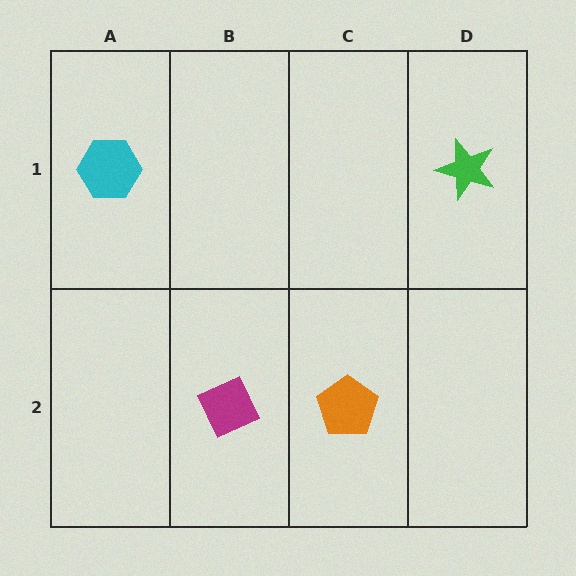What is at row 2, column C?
An orange pentagon.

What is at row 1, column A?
A cyan hexagon.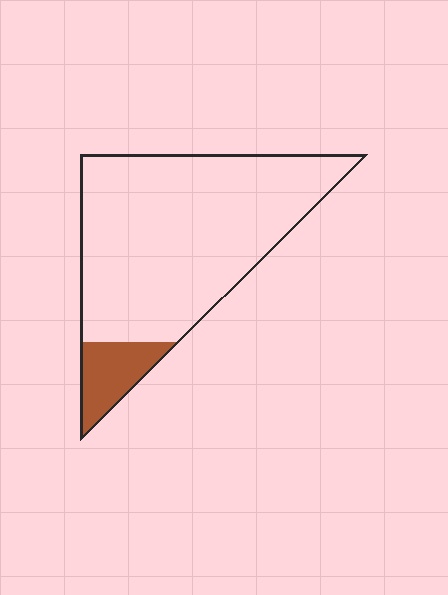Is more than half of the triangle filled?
No.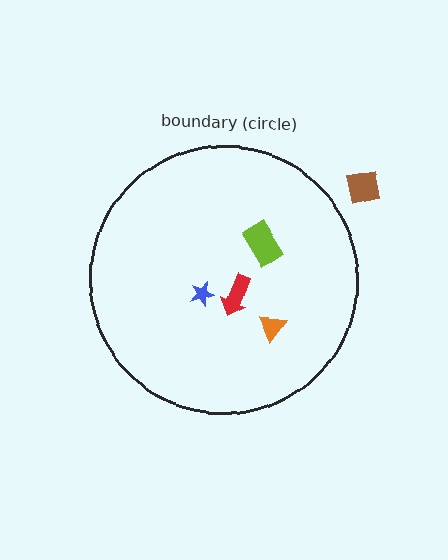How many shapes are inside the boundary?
4 inside, 1 outside.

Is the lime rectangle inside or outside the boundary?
Inside.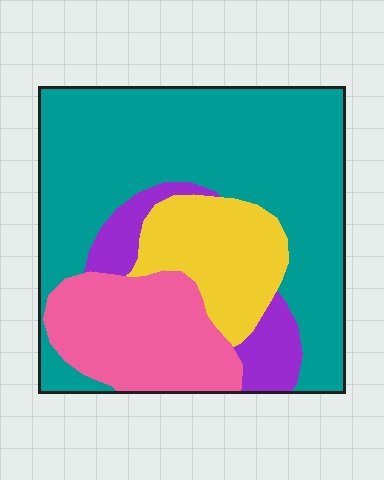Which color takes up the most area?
Teal, at roughly 55%.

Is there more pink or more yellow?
Pink.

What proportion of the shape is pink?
Pink takes up less than a quarter of the shape.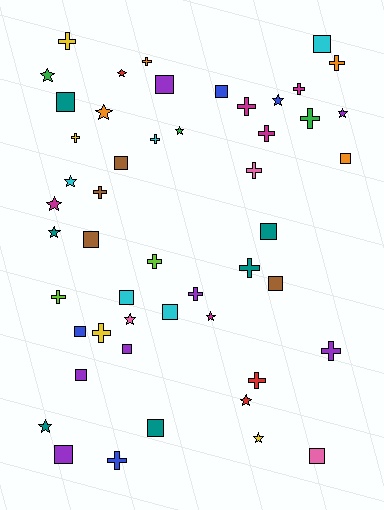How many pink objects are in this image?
There are 3 pink objects.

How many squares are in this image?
There are 17 squares.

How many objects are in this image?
There are 50 objects.